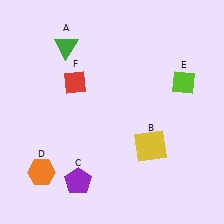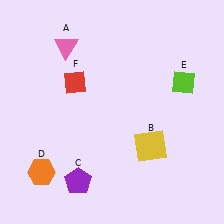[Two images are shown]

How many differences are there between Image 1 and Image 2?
There is 1 difference between the two images.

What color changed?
The triangle (A) changed from green in Image 1 to pink in Image 2.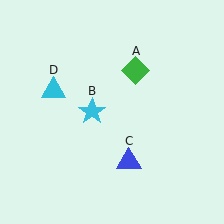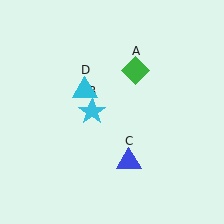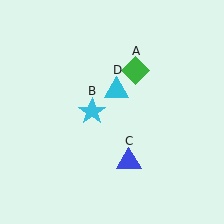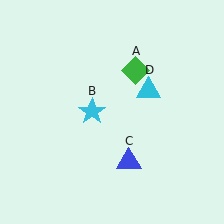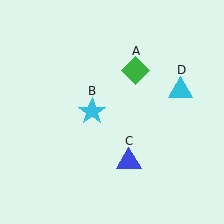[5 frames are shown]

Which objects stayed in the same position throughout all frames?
Green diamond (object A) and cyan star (object B) and blue triangle (object C) remained stationary.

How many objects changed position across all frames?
1 object changed position: cyan triangle (object D).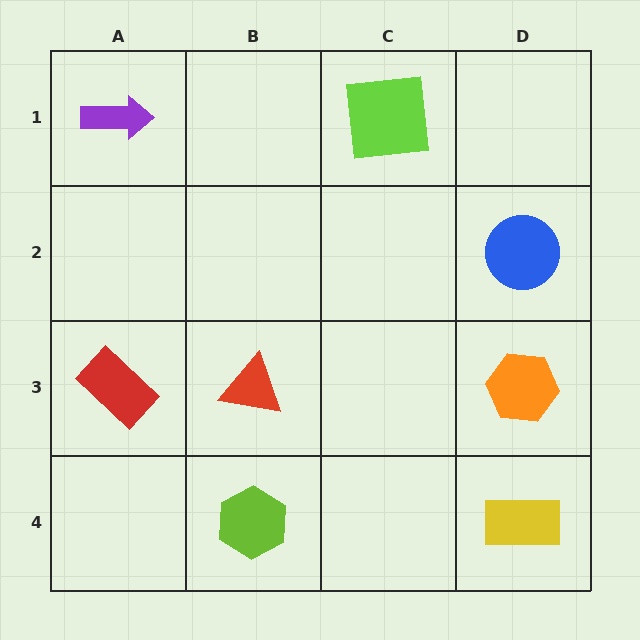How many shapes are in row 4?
2 shapes.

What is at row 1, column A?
A purple arrow.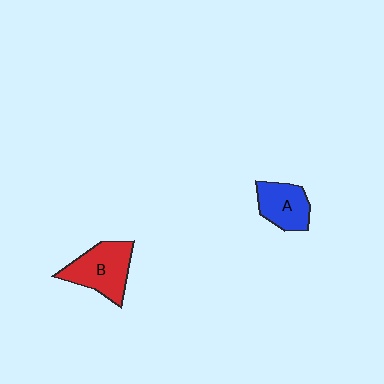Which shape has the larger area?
Shape B (red).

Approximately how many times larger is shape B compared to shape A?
Approximately 1.4 times.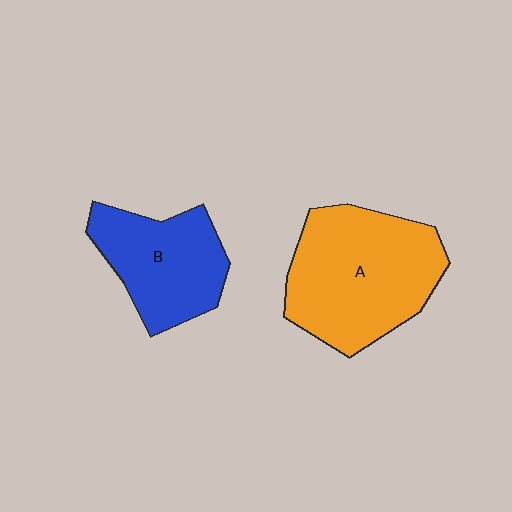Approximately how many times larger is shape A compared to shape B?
Approximately 1.5 times.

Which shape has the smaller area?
Shape B (blue).